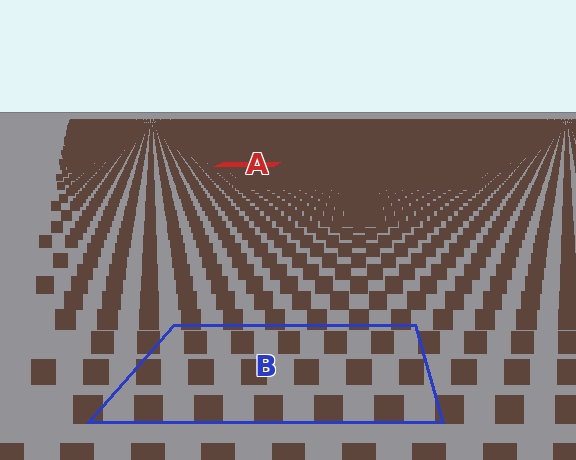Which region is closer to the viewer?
Region B is closer. The texture elements there are larger and more spread out.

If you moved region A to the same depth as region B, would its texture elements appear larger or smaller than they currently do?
They would appear larger. At a closer depth, the same texture elements are projected at a bigger on-screen size.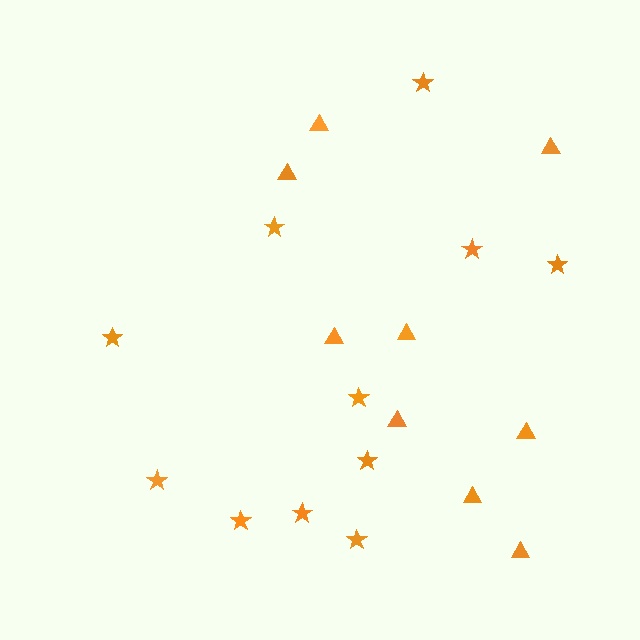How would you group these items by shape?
There are 2 groups: one group of triangles (9) and one group of stars (11).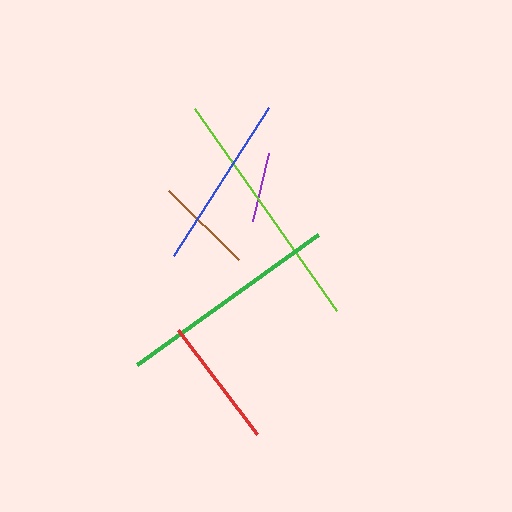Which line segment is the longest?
The lime line is the longest at approximately 247 pixels.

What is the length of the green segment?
The green segment is approximately 223 pixels long.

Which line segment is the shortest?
The purple line is the shortest at approximately 69 pixels.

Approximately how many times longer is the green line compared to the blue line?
The green line is approximately 1.3 times the length of the blue line.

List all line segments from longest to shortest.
From longest to shortest: lime, green, blue, red, brown, purple.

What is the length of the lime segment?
The lime segment is approximately 247 pixels long.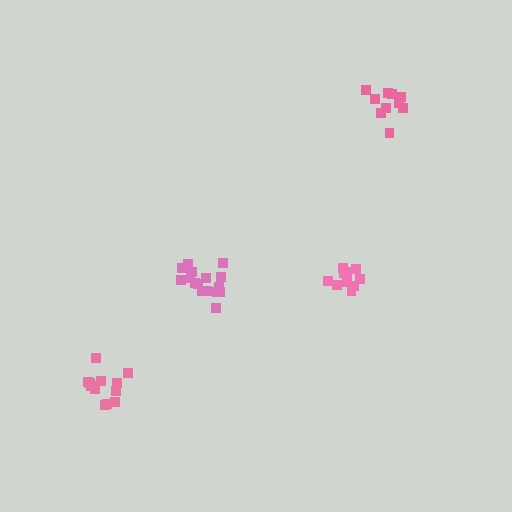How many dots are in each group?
Group 1: 11 dots, Group 2: 12 dots, Group 3: 16 dots, Group 4: 10 dots (49 total).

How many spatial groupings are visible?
There are 4 spatial groupings.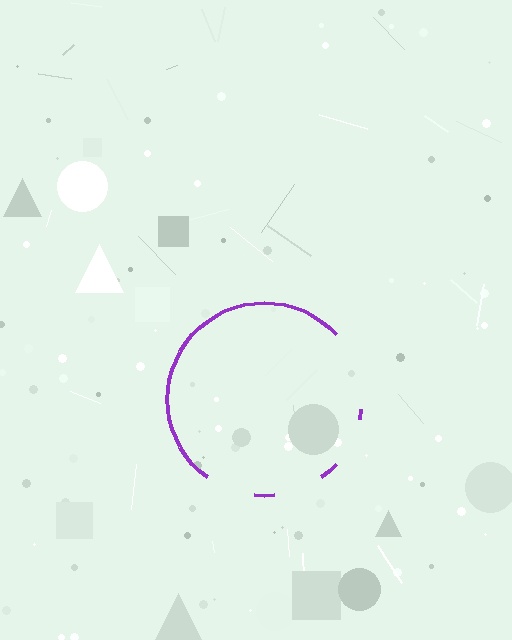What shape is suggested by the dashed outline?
The dashed outline suggests a circle.